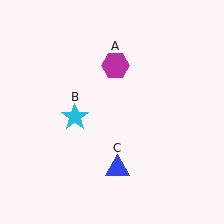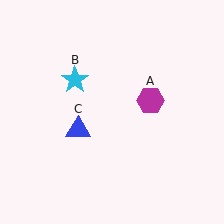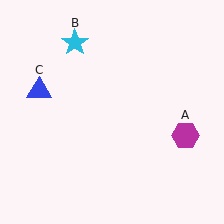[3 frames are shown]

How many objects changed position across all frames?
3 objects changed position: magenta hexagon (object A), cyan star (object B), blue triangle (object C).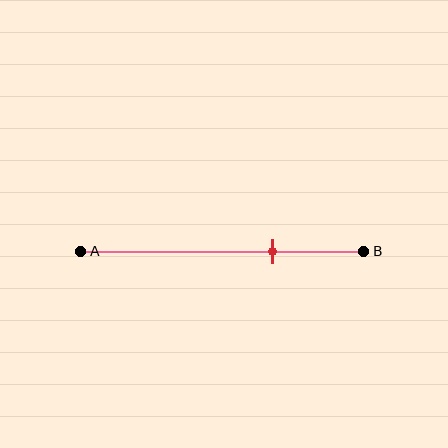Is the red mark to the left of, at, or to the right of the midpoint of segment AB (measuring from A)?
The red mark is to the right of the midpoint of segment AB.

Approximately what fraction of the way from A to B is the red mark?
The red mark is approximately 70% of the way from A to B.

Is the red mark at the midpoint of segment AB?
No, the mark is at about 70% from A, not at the 50% midpoint.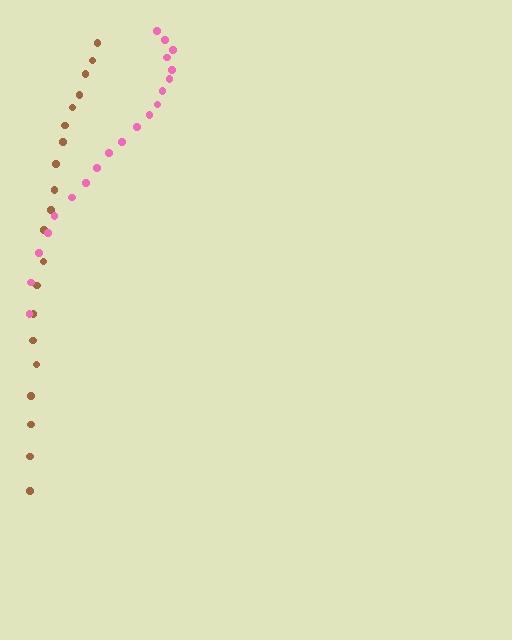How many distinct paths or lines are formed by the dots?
There are 2 distinct paths.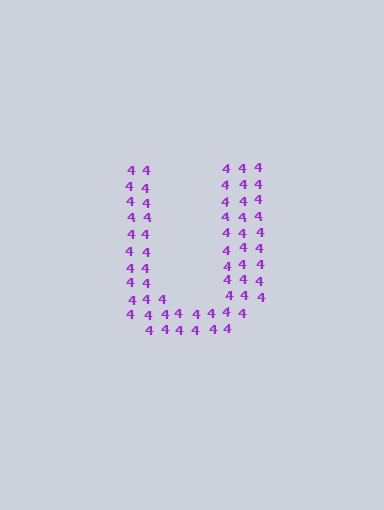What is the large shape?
The large shape is the letter U.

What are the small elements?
The small elements are digit 4's.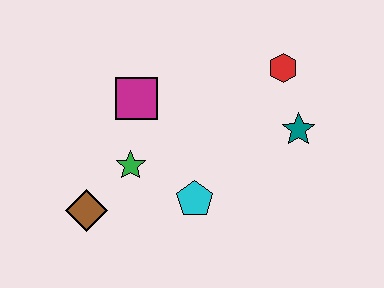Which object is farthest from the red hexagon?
The brown diamond is farthest from the red hexagon.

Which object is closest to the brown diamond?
The green star is closest to the brown diamond.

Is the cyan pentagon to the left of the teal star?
Yes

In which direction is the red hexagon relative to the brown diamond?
The red hexagon is to the right of the brown diamond.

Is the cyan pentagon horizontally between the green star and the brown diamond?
No